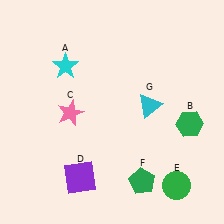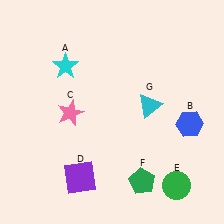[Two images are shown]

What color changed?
The hexagon (B) changed from green in Image 1 to blue in Image 2.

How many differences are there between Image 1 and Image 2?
There is 1 difference between the two images.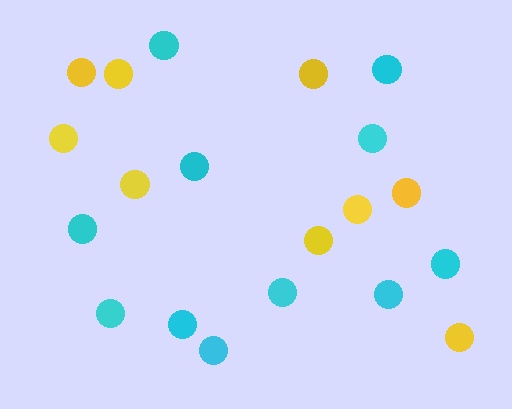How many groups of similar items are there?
There are 2 groups: one group of yellow circles (9) and one group of cyan circles (11).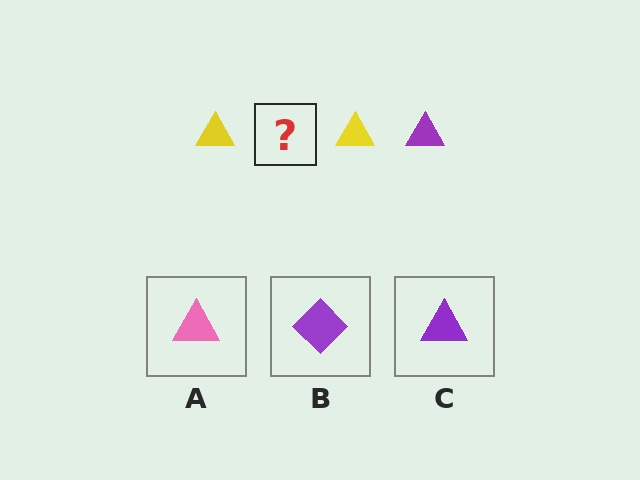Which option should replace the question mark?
Option C.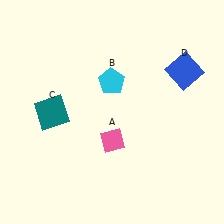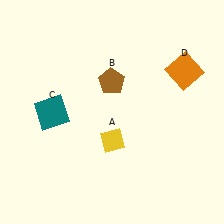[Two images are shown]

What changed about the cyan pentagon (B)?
In Image 1, B is cyan. In Image 2, it changed to brown.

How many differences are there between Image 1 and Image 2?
There are 3 differences between the two images.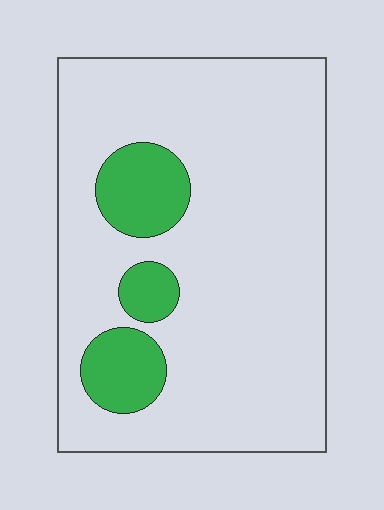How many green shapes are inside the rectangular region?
3.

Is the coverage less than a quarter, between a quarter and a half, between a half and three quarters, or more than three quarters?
Less than a quarter.